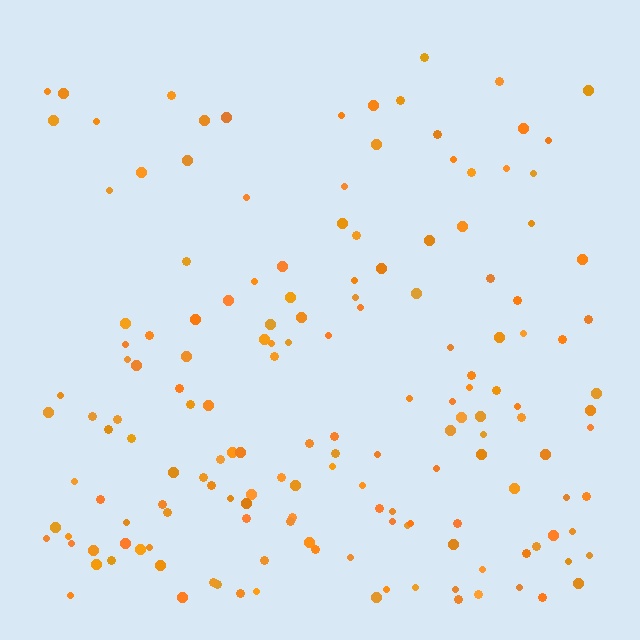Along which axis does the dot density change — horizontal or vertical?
Vertical.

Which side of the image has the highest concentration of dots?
The bottom.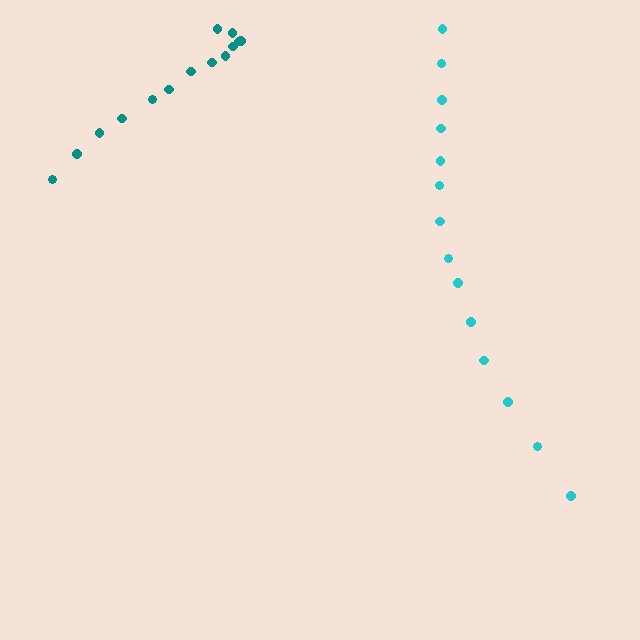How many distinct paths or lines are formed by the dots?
There are 2 distinct paths.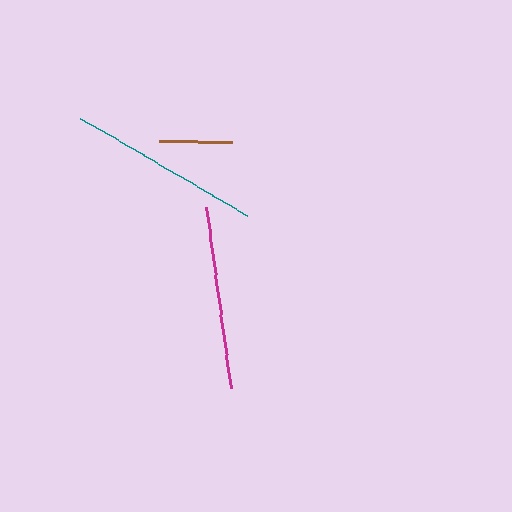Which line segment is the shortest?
The brown line is the shortest at approximately 73 pixels.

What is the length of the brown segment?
The brown segment is approximately 73 pixels long.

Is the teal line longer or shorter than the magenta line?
The teal line is longer than the magenta line.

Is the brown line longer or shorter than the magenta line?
The magenta line is longer than the brown line.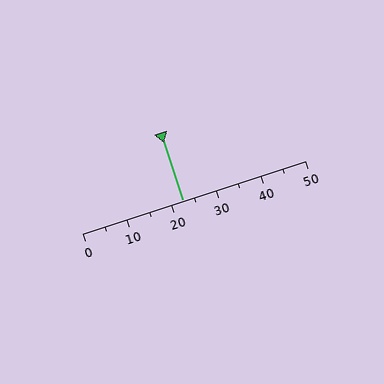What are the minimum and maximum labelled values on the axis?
The axis runs from 0 to 50.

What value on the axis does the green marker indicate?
The marker indicates approximately 22.5.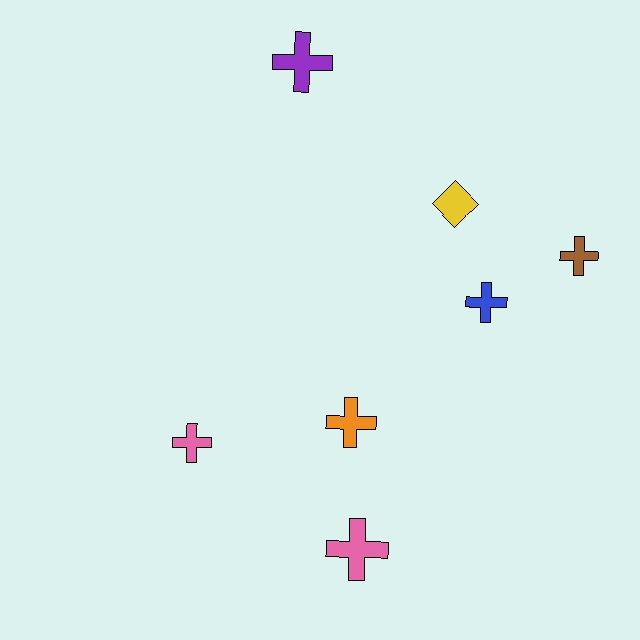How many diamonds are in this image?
There is 1 diamond.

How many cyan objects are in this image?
There are no cyan objects.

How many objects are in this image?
There are 7 objects.